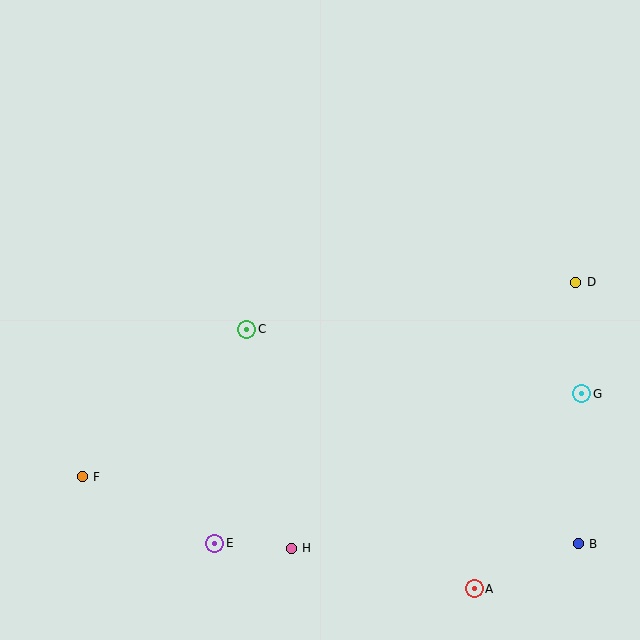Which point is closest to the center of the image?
Point C at (247, 329) is closest to the center.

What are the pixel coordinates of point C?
Point C is at (247, 329).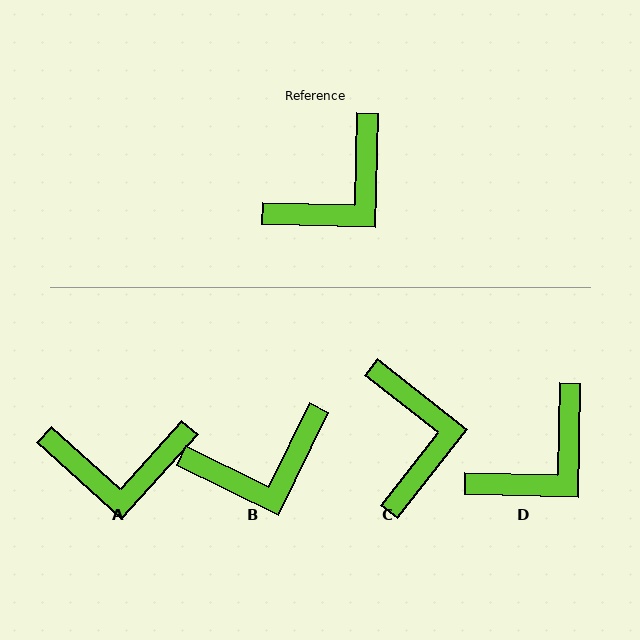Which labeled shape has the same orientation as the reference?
D.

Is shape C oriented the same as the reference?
No, it is off by about 53 degrees.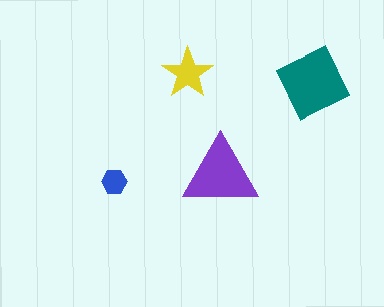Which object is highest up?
The yellow star is topmost.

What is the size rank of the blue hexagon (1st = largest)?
4th.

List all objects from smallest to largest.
The blue hexagon, the yellow star, the purple triangle, the teal diamond.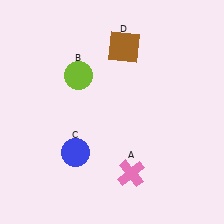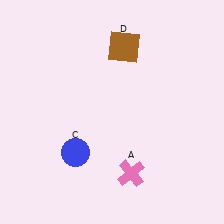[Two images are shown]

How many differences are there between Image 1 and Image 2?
There is 1 difference between the two images.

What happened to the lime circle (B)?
The lime circle (B) was removed in Image 2. It was in the top-left area of Image 1.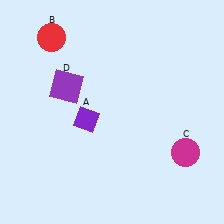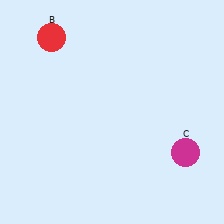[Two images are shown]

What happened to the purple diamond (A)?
The purple diamond (A) was removed in Image 2. It was in the bottom-left area of Image 1.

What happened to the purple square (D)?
The purple square (D) was removed in Image 2. It was in the top-left area of Image 1.